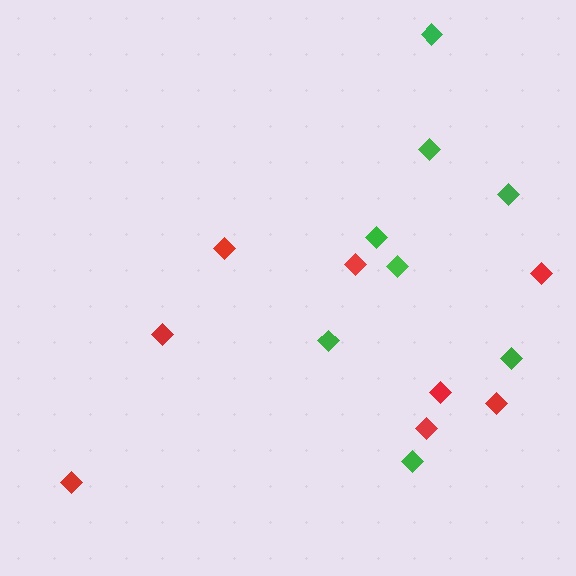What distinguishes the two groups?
There are 2 groups: one group of red diamonds (8) and one group of green diamonds (8).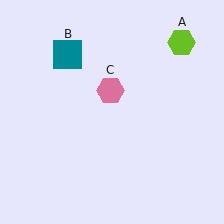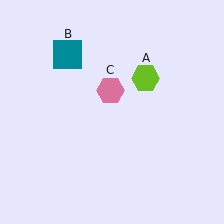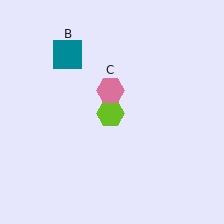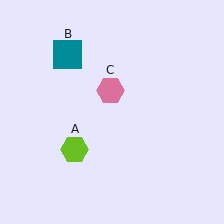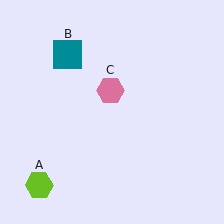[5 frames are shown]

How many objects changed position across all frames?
1 object changed position: lime hexagon (object A).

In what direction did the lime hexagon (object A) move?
The lime hexagon (object A) moved down and to the left.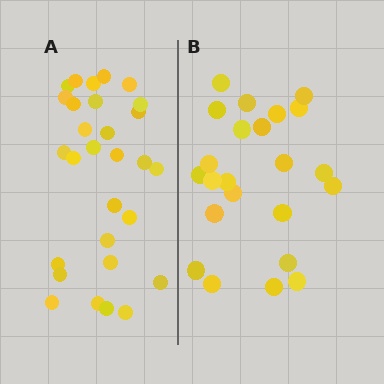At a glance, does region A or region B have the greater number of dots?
Region A (the left region) has more dots.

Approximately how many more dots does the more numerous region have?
Region A has about 6 more dots than region B.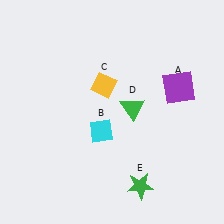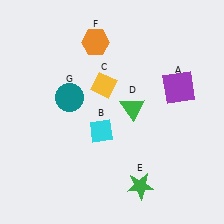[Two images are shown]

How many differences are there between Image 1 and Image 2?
There are 2 differences between the two images.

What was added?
An orange hexagon (F), a teal circle (G) were added in Image 2.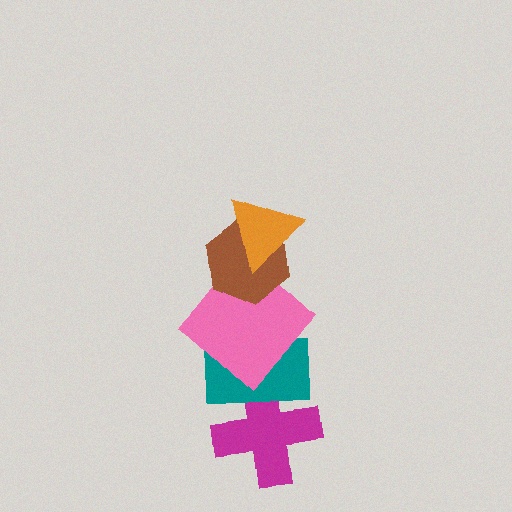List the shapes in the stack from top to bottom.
From top to bottom: the orange triangle, the brown hexagon, the pink diamond, the teal rectangle, the magenta cross.